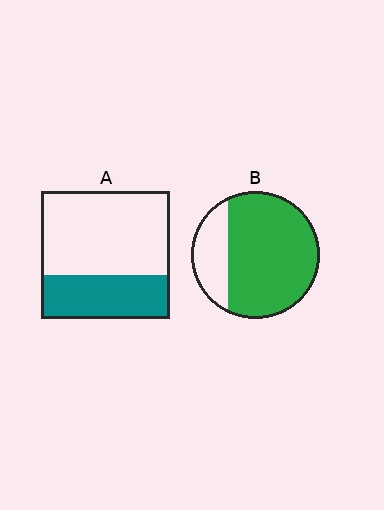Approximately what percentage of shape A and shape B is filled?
A is approximately 35% and B is approximately 75%.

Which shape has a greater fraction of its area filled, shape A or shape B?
Shape B.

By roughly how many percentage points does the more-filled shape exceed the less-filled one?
By roughly 40 percentage points (B over A).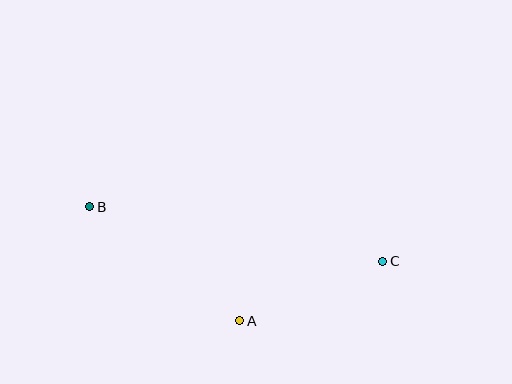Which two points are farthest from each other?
Points B and C are farthest from each other.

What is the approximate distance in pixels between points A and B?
The distance between A and B is approximately 189 pixels.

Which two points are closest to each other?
Points A and C are closest to each other.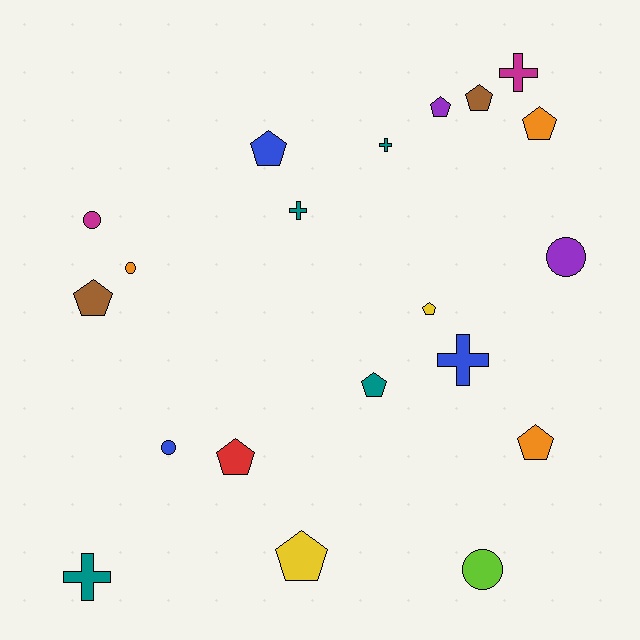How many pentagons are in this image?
There are 10 pentagons.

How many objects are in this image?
There are 20 objects.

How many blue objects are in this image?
There are 3 blue objects.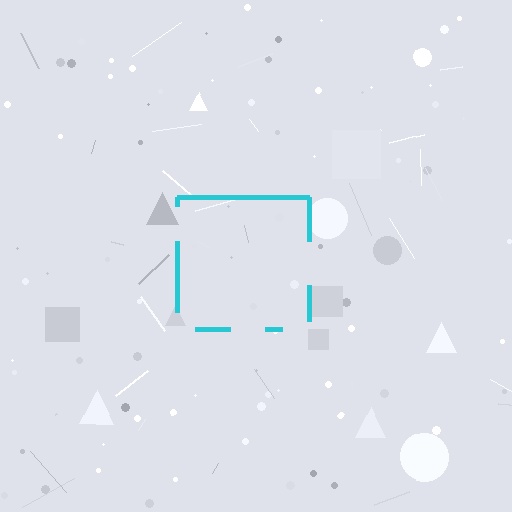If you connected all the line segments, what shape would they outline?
They would outline a square.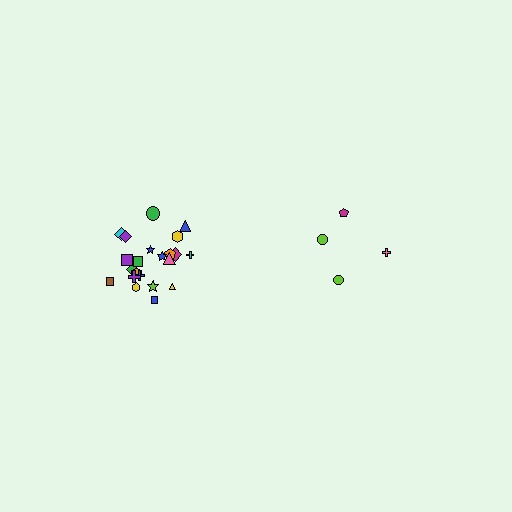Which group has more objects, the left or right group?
The left group.